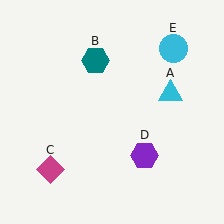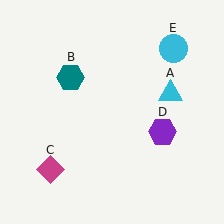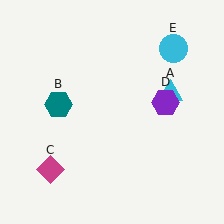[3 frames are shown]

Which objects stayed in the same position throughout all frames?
Cyan triangle (object A) and magenta diamond (object C) and cyan circle (object E) remained stationary.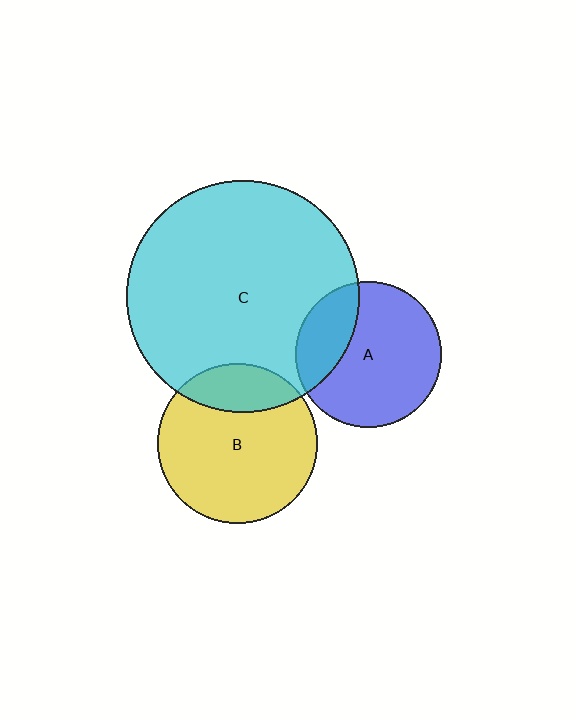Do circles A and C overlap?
Yes.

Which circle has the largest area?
Circle C (cyan).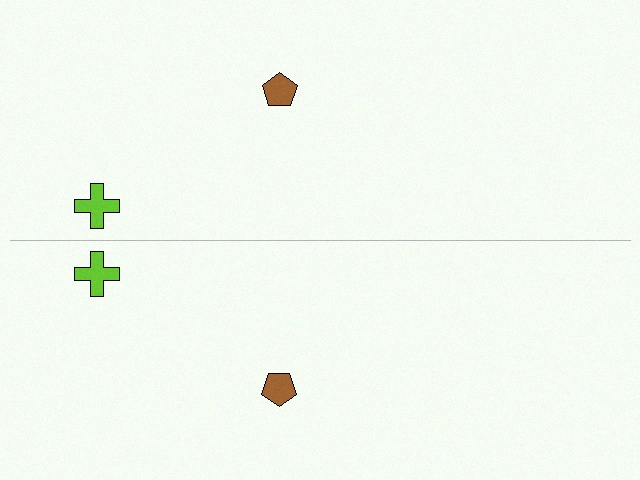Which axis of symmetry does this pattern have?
The pattern has a horizontal axis of symmetry running through the center of the image.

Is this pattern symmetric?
Yes, this pattern has bilateral (reflection) symmetry.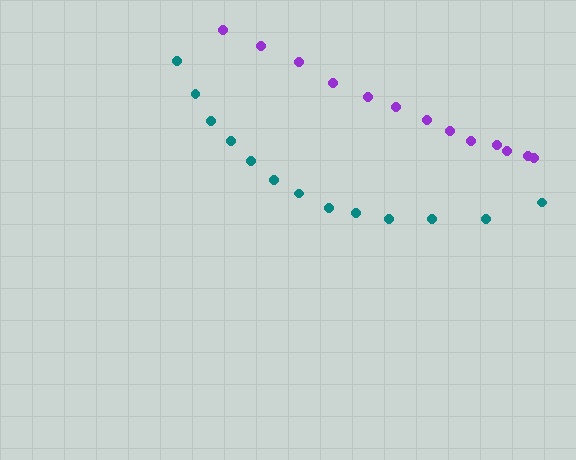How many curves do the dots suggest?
There are 2 distinct paths.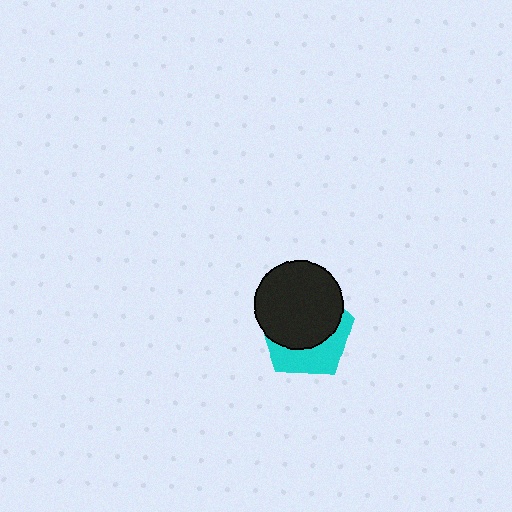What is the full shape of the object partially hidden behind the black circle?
The partially hidden object is a cyan pentagon.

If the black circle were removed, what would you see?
You would see the complete cyan pentagon.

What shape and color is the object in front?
The object in front is a black circle.